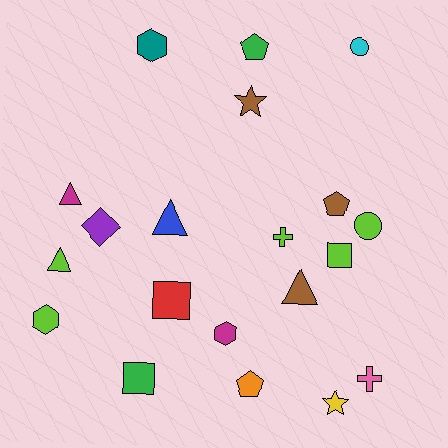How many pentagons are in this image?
There are 3 pentagons.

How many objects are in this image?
There are 20 objects.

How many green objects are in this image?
There are 2 green objects.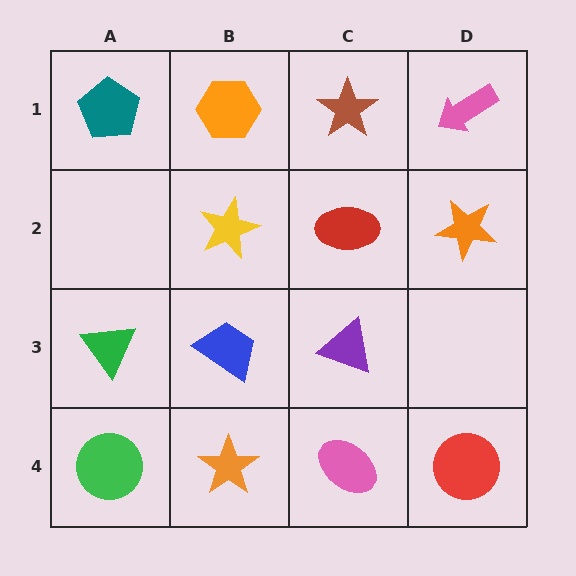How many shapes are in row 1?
4 shapes.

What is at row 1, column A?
A teal pentagon.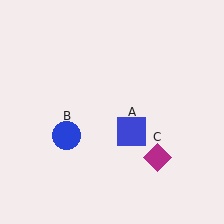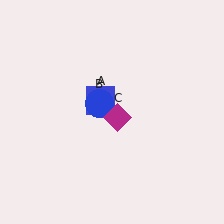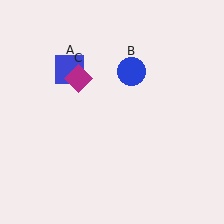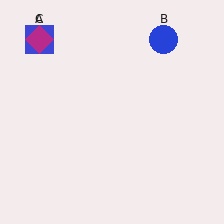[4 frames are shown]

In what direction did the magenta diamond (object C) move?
The magenta diamond (object C) moved up and to the left.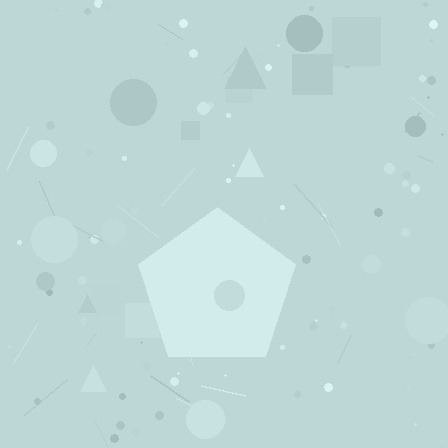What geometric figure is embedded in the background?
A pentagon is embedded in the background.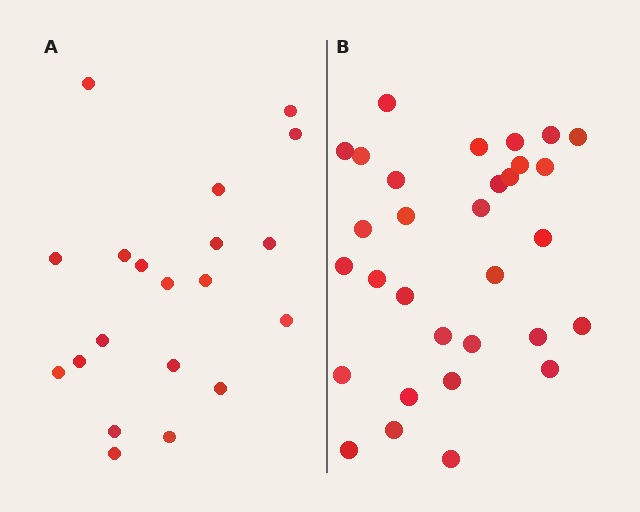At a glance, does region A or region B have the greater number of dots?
Region B (the right region) has more dots.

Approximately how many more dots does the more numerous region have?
Region B has roughly 12 or so more dots than region A.